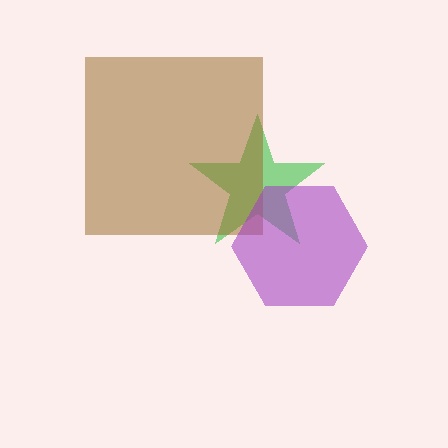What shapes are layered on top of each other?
The layered shapes are: a green star, a brown square, a purple hexagon.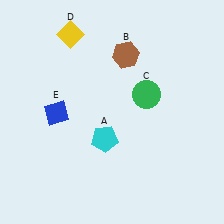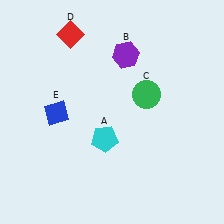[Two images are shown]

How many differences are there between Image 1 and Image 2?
There are 2 differences between the two images.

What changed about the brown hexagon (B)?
In Image 1, B is brown. In Image 2, it changed to purple.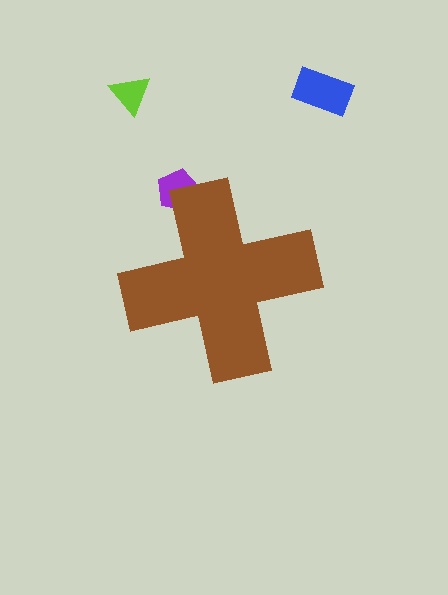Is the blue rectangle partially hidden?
No, the blue rectangle is fully visible.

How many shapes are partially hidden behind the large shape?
1 shape is partially hidden.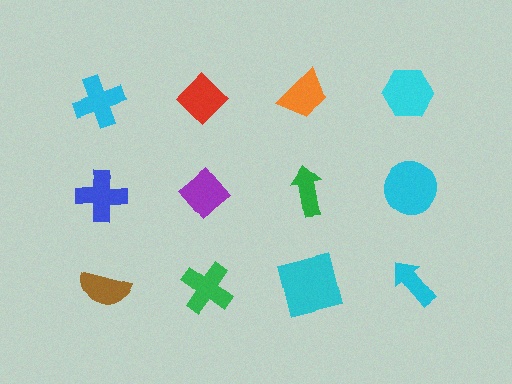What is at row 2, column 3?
A green arrow.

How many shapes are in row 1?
4 shapes.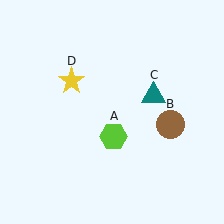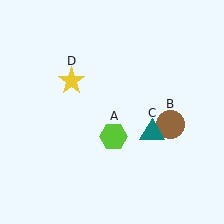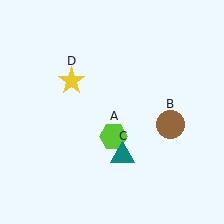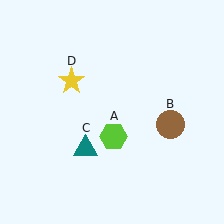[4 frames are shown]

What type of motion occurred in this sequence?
The teal triangle (object C) rotated clockwise around the center of the scene.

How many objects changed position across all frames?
1 object changed position: teal triangle (object C).